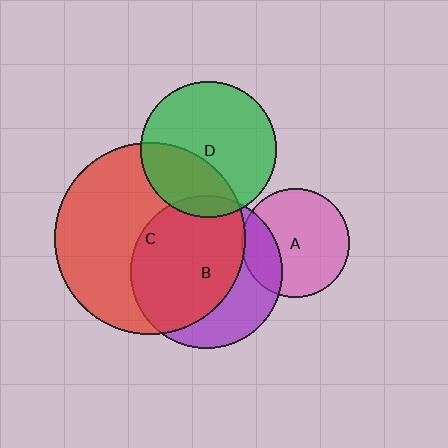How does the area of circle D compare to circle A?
Approximately 1.6 times.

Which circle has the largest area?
Circle C (red).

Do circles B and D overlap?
Yes.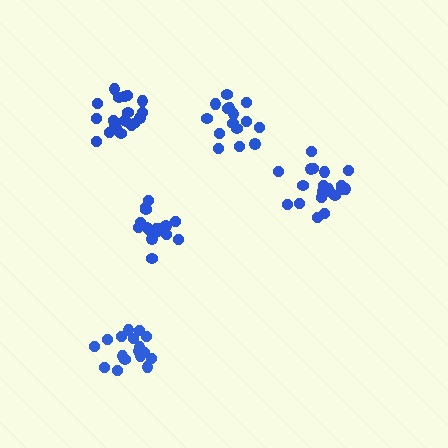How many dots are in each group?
Group 1: 17 dots, Group 2: 17 dots, Group 3: 20 dots, Group 4: 20 dots, Group 5: 15 dots (89 total).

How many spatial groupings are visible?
There are 5 spatial groupings.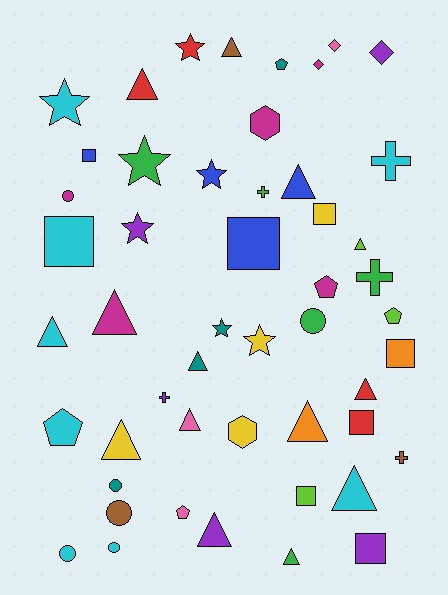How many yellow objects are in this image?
There are 4 yellow objects.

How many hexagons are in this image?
There are 2 hexagons.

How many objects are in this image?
There are 50 objects.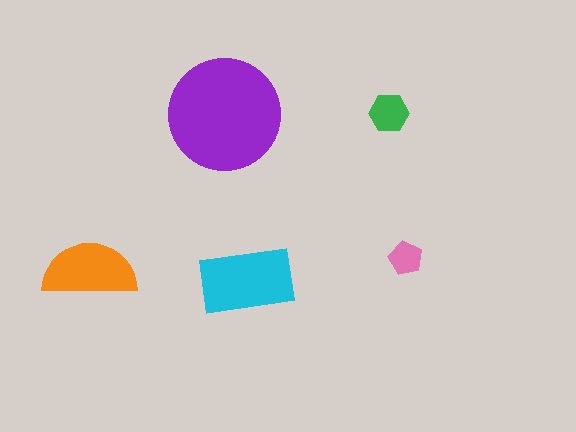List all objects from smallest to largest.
The pink pentagon, the green hexagon, the orange semicircle, the cyan rectangle, the purple circle.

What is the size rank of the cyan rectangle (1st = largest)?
2nd.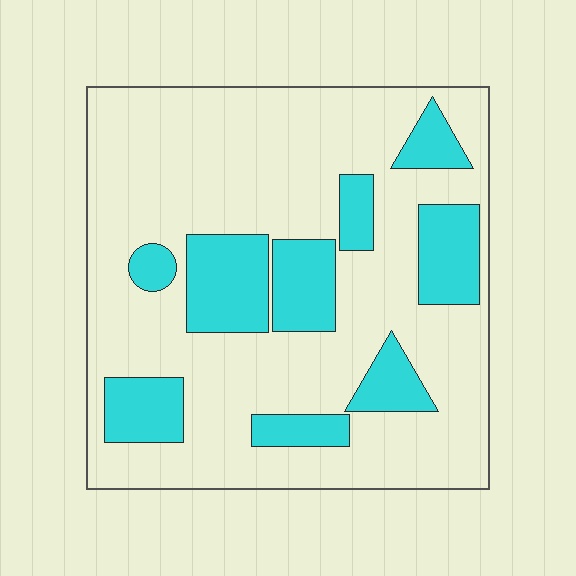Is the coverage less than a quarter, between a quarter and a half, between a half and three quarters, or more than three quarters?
Less than a quarter.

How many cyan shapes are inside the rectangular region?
9.